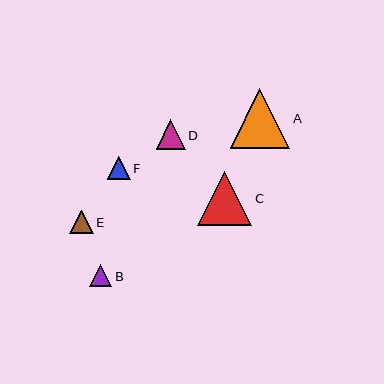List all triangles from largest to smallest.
From largest to smallest: A, C, D, E, F, B.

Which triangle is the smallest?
Triangle B is the smallest with a size of approximately 22 pixels.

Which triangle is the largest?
Triangle A is the largest with a size of approximately 60 pixels.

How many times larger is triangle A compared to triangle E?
Triangle A is approximately 2.5 times the size of triangle E.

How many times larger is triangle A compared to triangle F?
Triangle A is approximately 2.6 times the size of triangle F.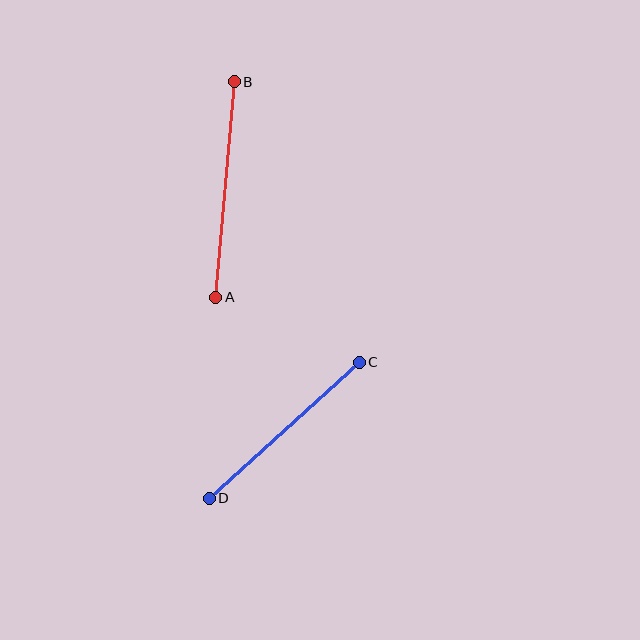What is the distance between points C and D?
The distance is approximately 202 pixels.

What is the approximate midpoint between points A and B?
The midpoint is at approximately (225, 189) pixels.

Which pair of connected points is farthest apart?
Points A and B are farthest apart.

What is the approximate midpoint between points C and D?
The midpoint is at approximately (284, 430) pixels.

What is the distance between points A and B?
The distance is approximately 216 pixels.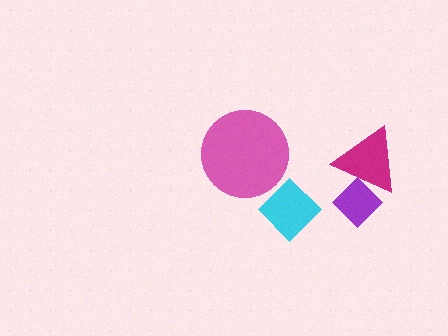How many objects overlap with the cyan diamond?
0 objects overlap with the cyan diamond.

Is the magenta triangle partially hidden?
Yes, it is partially covered by another shape.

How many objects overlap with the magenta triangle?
1 object overlaps with the magenta triangle.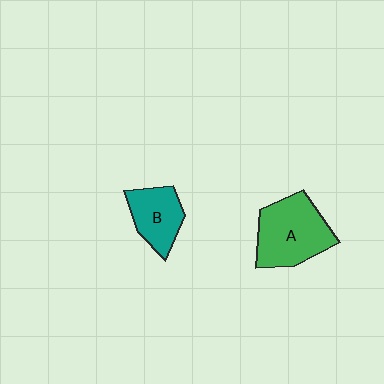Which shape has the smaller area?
Shape B (teal).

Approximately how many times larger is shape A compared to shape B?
Approximately 1.6 times.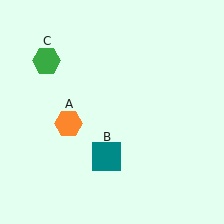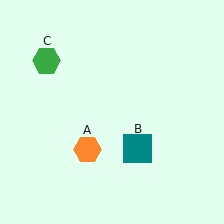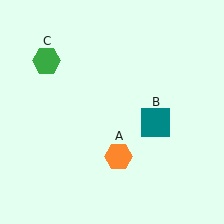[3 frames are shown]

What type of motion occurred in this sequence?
The orange hexagon (object A), teal square (object B) rotated counterclockwise around the center of the scene.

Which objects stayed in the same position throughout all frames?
Green hexagon (object C) remained stationary.